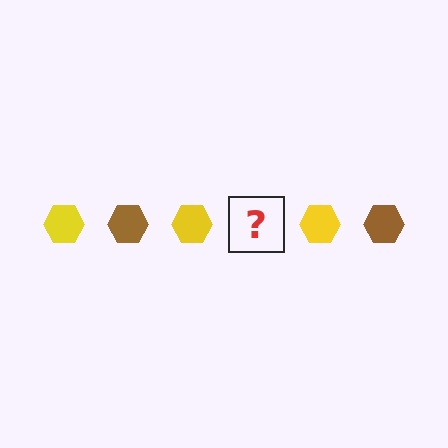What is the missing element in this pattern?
The missing element is a brown hexagon.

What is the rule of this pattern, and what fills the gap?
The rule is that the pattern cycles through yellow, brown hexagons. The gap should be filled with a brown hexagon.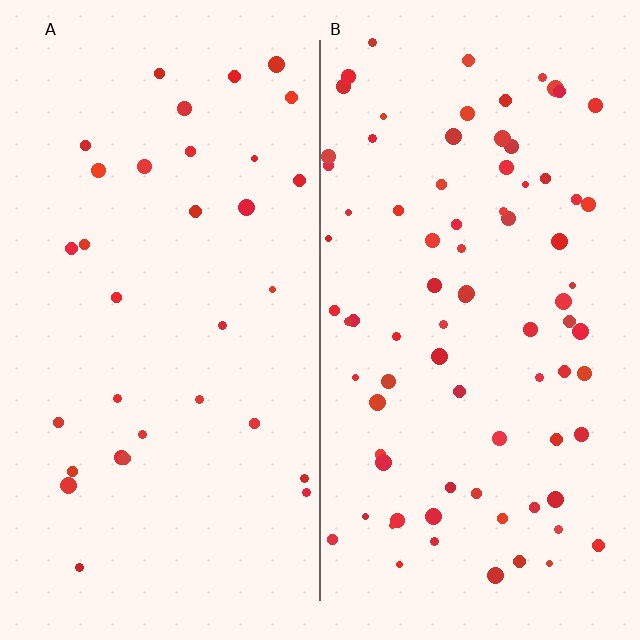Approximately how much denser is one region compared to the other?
Approximately 2.5× — region B over region A.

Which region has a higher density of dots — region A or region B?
B (the right).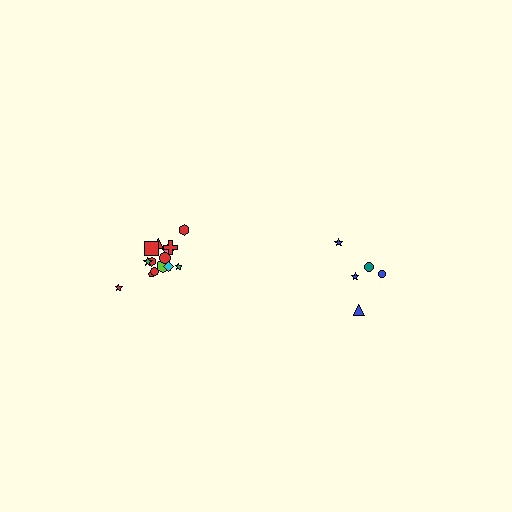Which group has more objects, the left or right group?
The left group.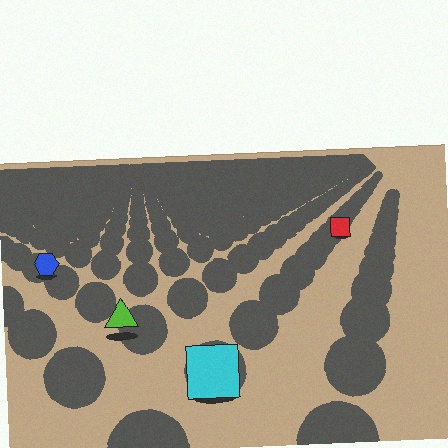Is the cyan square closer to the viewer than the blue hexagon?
Yes. The cyan square is closer — you can tell from the texture gradient: the ground texture is coarser near it.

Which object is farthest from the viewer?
The red square is farthest from the viewer. It appears smaller and the ground texture around it is denser.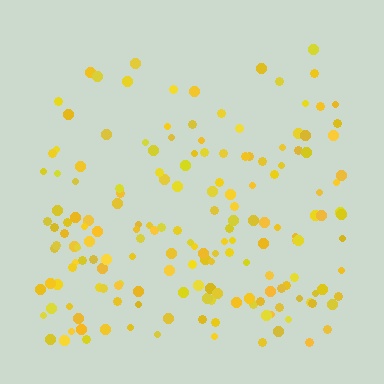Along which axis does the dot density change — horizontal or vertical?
Vertical.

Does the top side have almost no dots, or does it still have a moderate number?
Still a moderate number, just noticeably fewer than the bottom.